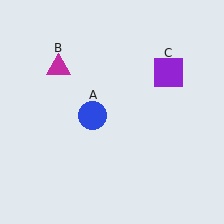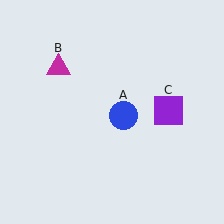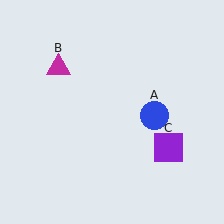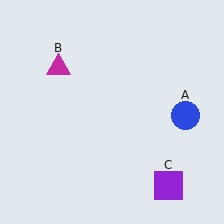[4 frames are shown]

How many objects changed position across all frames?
2 objects changed position: blue circle (object A), purple square (object C).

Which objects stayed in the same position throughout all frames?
Magenta triangle (object B) remained stationary.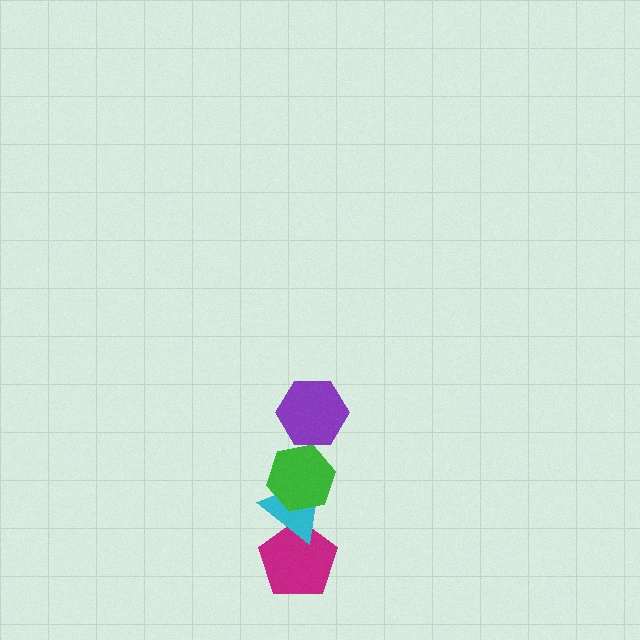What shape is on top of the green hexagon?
The purple hexagon is on top of the green hexagon.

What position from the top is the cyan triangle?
The cyan triangle is 3rd from the top.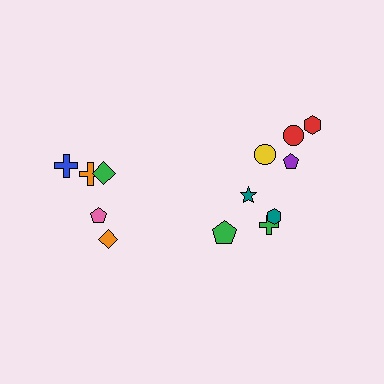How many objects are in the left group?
There are 5 objects.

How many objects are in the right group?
There are 8 objects.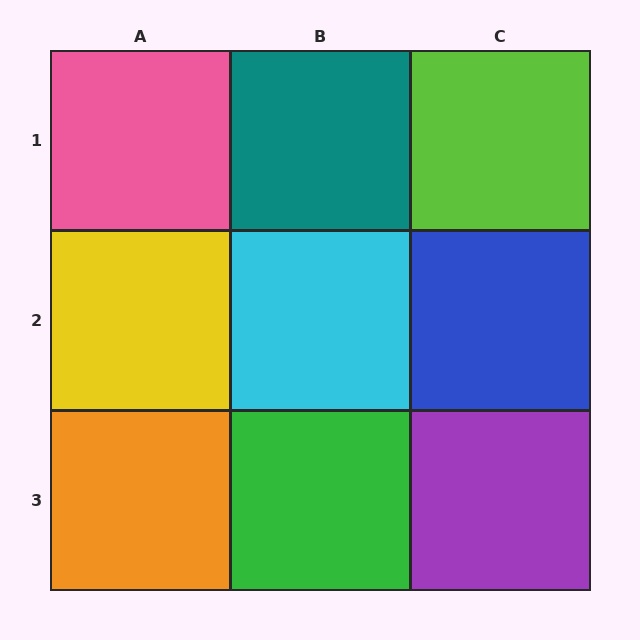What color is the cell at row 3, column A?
Orange.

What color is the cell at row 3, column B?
Green.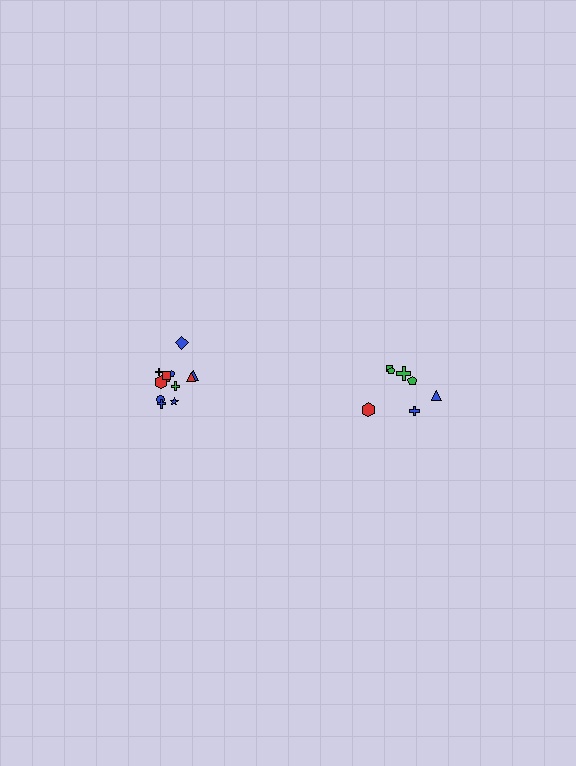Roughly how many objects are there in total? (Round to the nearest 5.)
Roughly 20 objects in total.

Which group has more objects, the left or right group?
The left group.